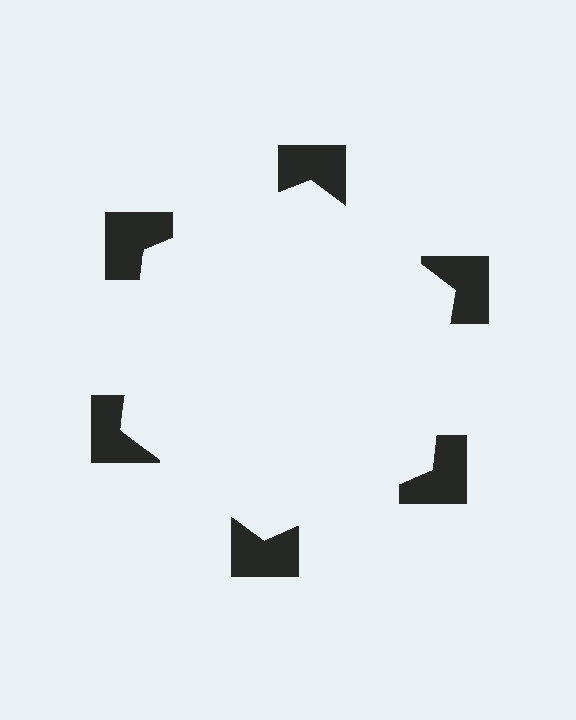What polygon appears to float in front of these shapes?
An illusory hexagon — its edges are inferred from the aligned wedge cuts in the notched squares, not physically drawn.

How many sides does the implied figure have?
6 sides.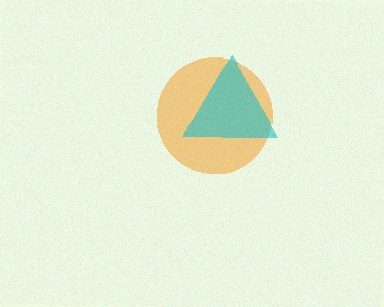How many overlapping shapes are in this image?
There are 2 overlapping shapes in the image.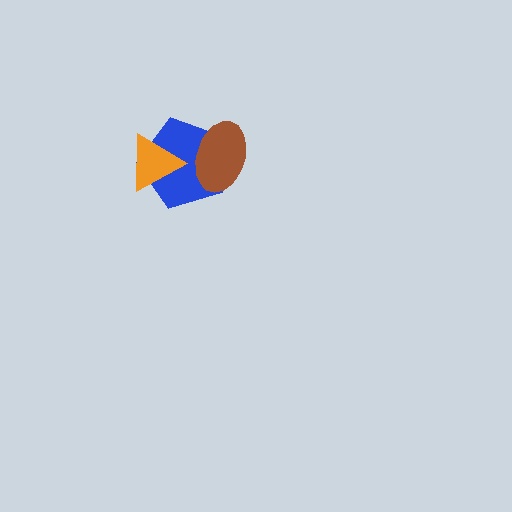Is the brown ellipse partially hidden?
No, no other shape covers it.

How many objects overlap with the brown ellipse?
1 object overlaps with the brown ellipse.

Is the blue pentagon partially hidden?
Yes, it is partially covered by another shape.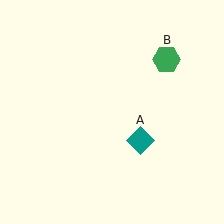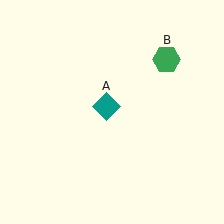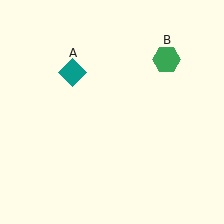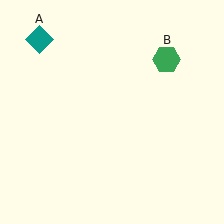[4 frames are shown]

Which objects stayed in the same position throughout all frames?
Green hexagon (object B) remained stationary.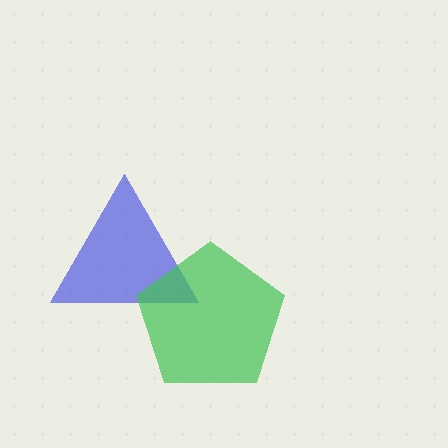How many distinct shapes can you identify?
There are 2 distinct shapes: a blue triangle, a green pentagon.